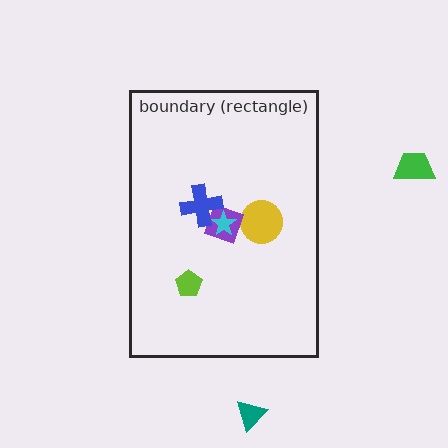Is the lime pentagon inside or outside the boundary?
Inside.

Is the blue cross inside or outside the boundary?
Inside.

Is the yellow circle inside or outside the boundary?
Inside.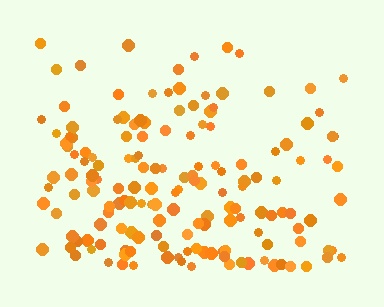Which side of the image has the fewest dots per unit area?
The top.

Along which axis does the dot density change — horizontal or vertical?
Vertical.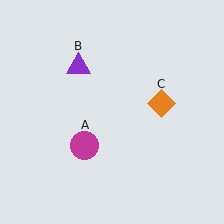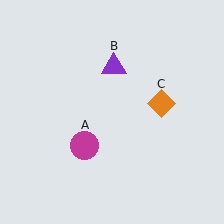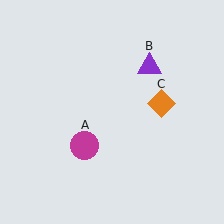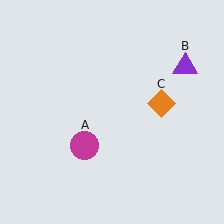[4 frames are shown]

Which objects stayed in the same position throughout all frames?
Magenta circle (object A) and orange diamond (object C) remained stationary.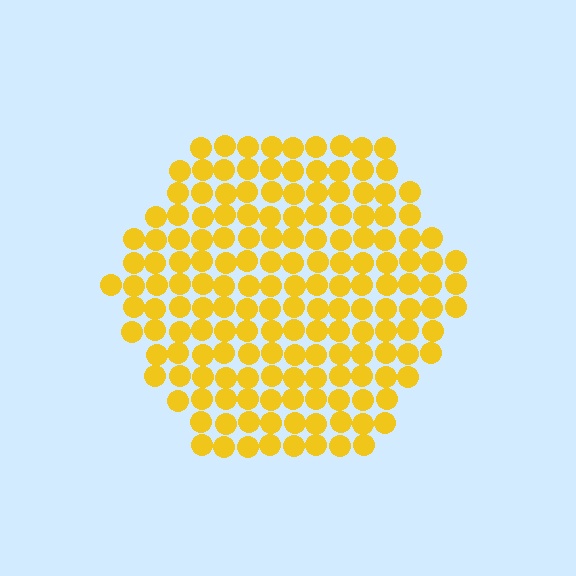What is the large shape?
The large shape is a hexagon.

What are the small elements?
The small elements are circles.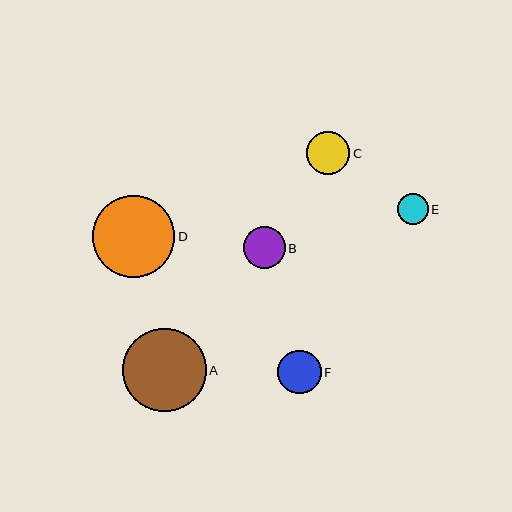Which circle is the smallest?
Circle E is the smallest with a size of approximately 31 pixels.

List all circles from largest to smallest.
From largest to smallest: A, D, F, C, B, E.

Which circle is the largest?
Circle A is the largest with a size of approximately 84 pixels.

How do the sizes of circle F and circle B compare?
Circle F and circle B are approximately the same size.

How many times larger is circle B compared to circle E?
Circle B is approximately 1.3 times the size of circle E.